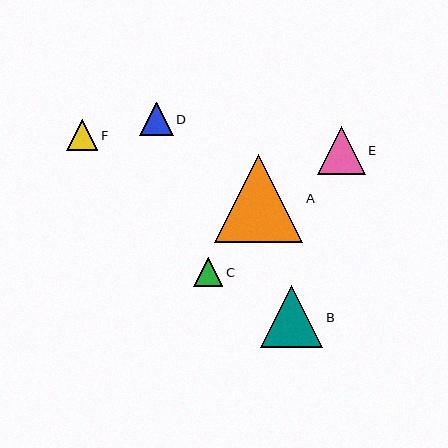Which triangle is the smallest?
Triangle C is the smallest with a size of approximately 29 pixels.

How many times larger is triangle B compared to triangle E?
Triangle B is approximately 1.3 times the size of triangle E.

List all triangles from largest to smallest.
From largest to smallest: A, B, E, D, F, C.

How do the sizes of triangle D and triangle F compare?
Triangle D and triangle F are approximately the same size.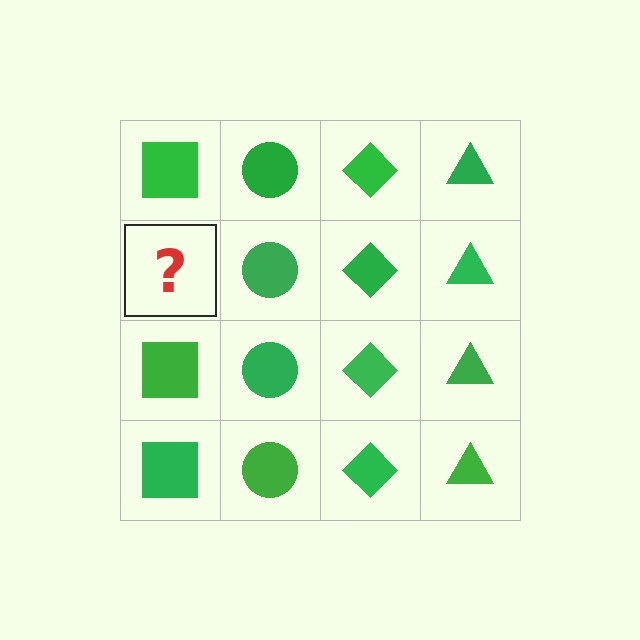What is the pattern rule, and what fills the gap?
The rule is that each column has a consistent shape. The gap should be filled with a green square.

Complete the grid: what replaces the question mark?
The question mark should be replaced with a green square.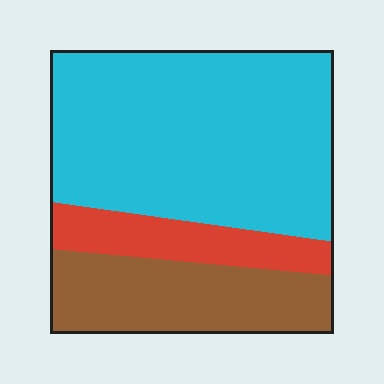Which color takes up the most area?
Cyan, at roughly 60%.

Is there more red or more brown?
Brown.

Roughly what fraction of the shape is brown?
Brown takes up between a quarter and a half of the shape.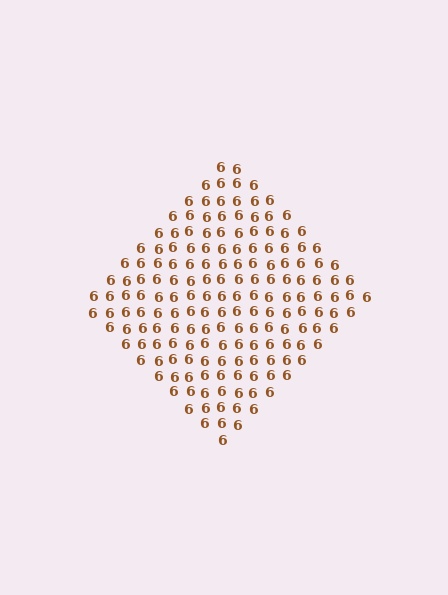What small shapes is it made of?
It is made of small digit 6's.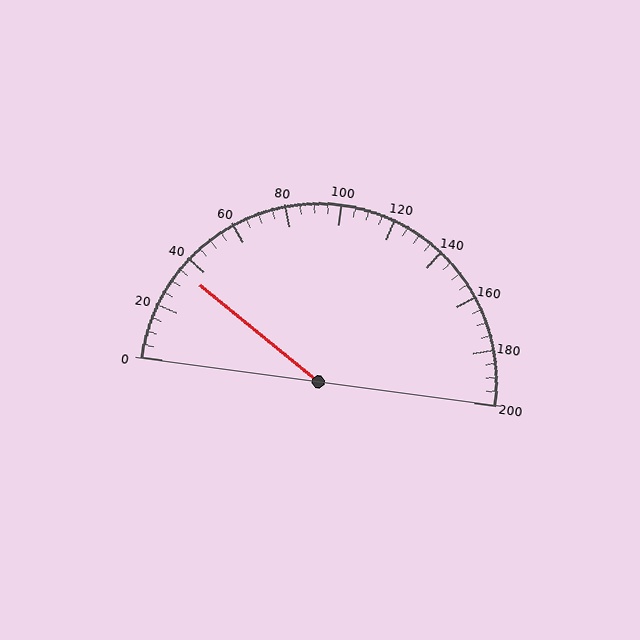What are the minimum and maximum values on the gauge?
The gauge ranges from 0 to 200.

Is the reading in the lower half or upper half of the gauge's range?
The reading is in the lower half of the range (0 to 200).